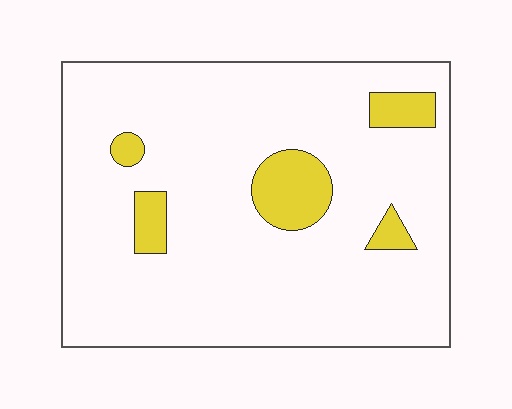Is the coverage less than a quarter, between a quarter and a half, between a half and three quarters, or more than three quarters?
Less than a quarter.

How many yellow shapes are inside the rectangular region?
5.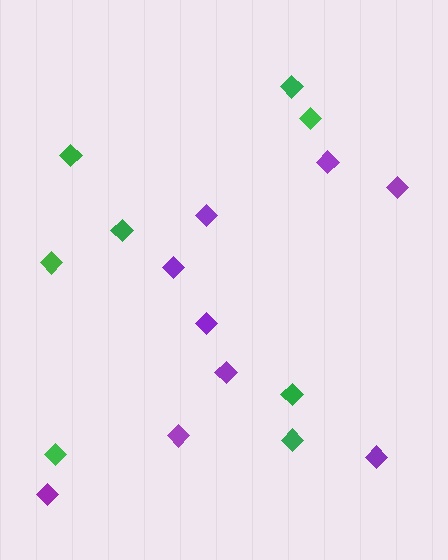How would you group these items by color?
There are 2 groups: one group of green diamonds (8) and one group of purple diamonds (9).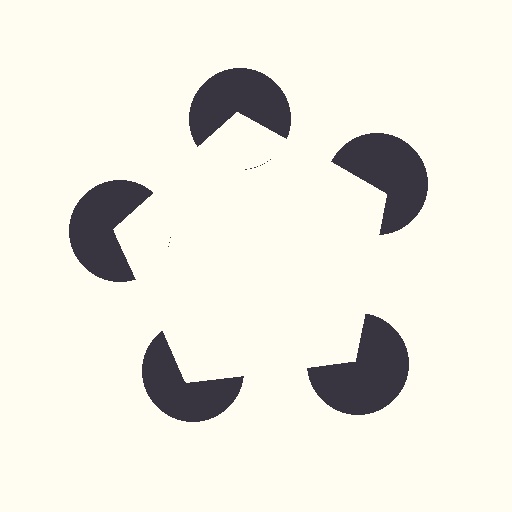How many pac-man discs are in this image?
There are 5 — one at each vertex of the illusory pentagon.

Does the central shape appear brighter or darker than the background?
It typically appears slightly brighter than the background, even though no actual brightness change is drawn.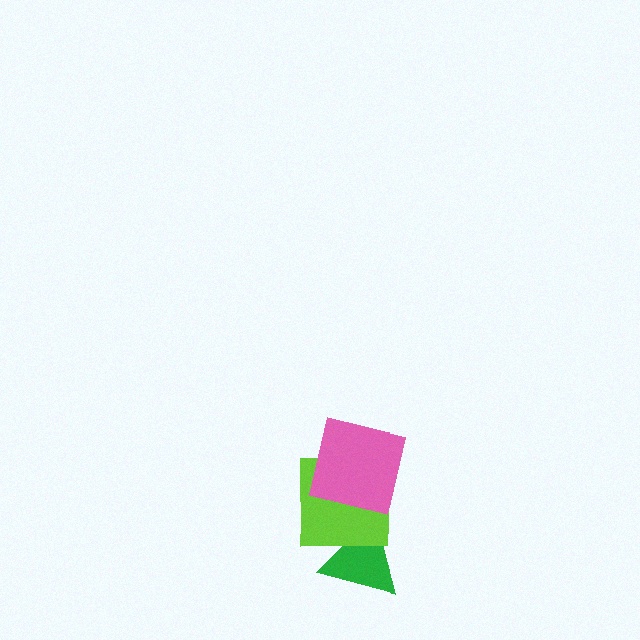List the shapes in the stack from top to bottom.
From top to bottom: the pink square, the lime square, the green triangle.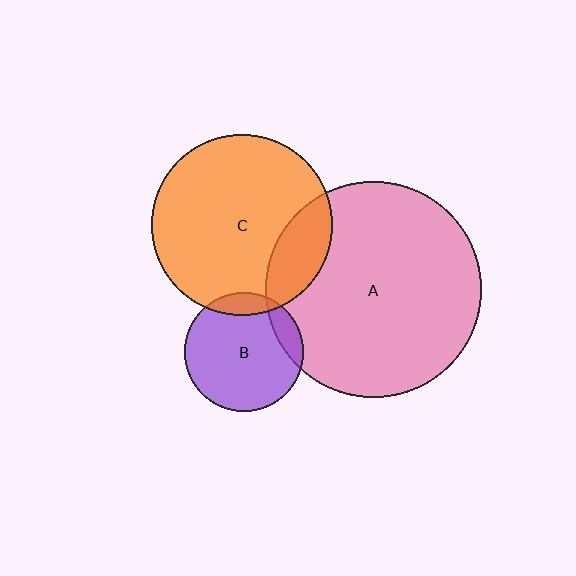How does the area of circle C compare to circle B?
Approximately 2.3 times.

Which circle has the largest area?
Circle A (pink).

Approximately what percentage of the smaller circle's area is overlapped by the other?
Approximately 10%.